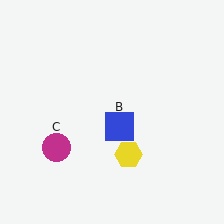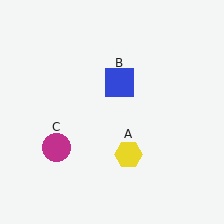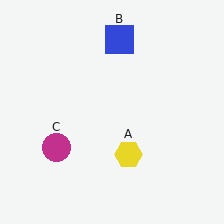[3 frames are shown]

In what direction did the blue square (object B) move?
The blue square (object B) moved up.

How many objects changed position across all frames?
1 object changed position: blue square (object B).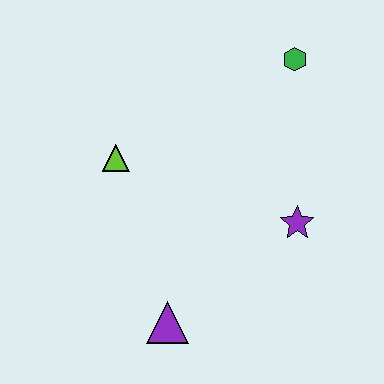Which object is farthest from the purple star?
The lime triangle is farthest from the purple star.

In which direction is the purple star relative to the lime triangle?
The purple star is to the right of the lime triangle.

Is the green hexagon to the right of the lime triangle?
Yes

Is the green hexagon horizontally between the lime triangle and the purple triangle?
No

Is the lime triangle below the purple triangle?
No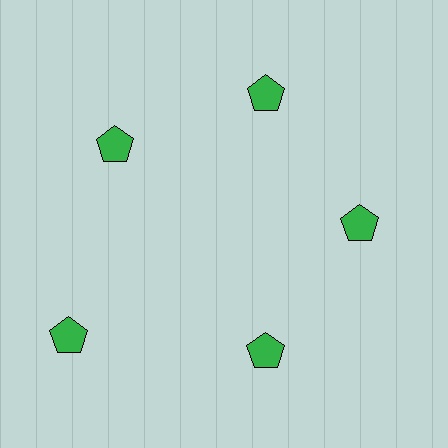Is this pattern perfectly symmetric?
No. The 5 green pentagons are arranged in a ring, but one element near the 8 o'clock position is pushed outward from the center, breaking the 5-fold rotational symmetry.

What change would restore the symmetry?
The symmetry would be restored by moving it inward, back onto the ring so that all 5 pentagons sit at equal angles and equal distance from the center.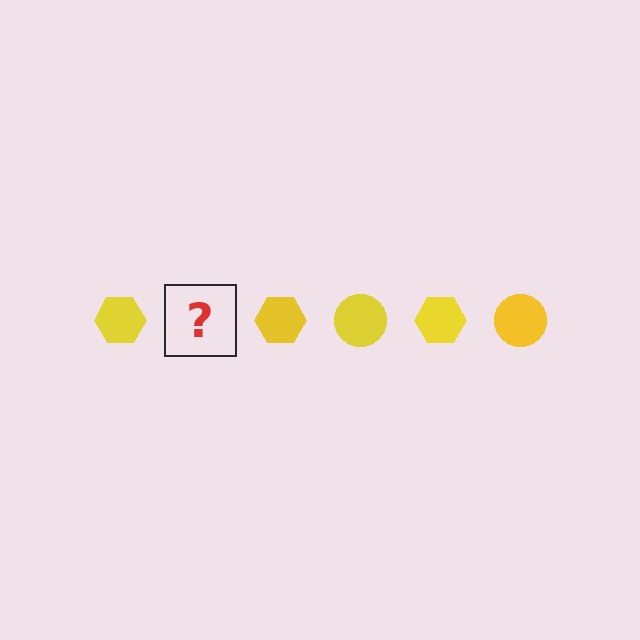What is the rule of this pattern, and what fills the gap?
The rule is that the pattern cycles through hexagon, circle shapes in yellow. The gap should be filled with a yellow circle.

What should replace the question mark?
The question mark should be replaced with a yellow circle.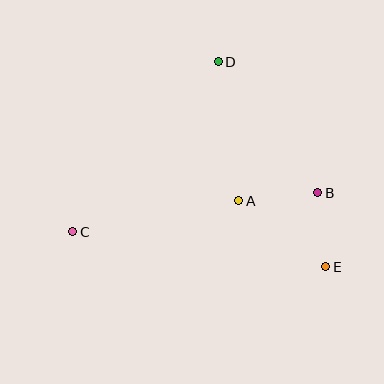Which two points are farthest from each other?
Points C and E are farthest from each other.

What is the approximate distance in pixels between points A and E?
The distance between A and E is approximately 109 pixels.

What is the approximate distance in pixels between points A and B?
The distance between A and B is approximately 79 pixels.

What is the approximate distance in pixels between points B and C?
The distance between B and C is approximately 248 pixels.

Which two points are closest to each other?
Points B and E are closest to each other.